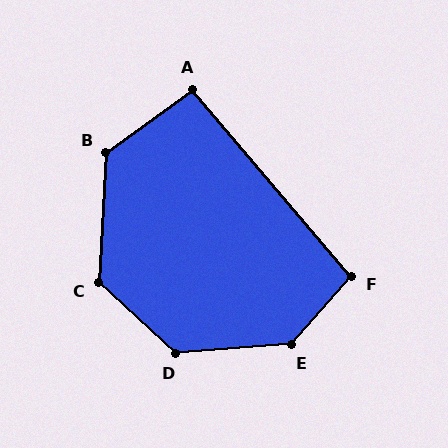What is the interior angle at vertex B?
Approximately 129 degrees (obtuse).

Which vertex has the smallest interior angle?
A, at approximately 94 degrees.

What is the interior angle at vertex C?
Approximately 130 degrees (obtuse).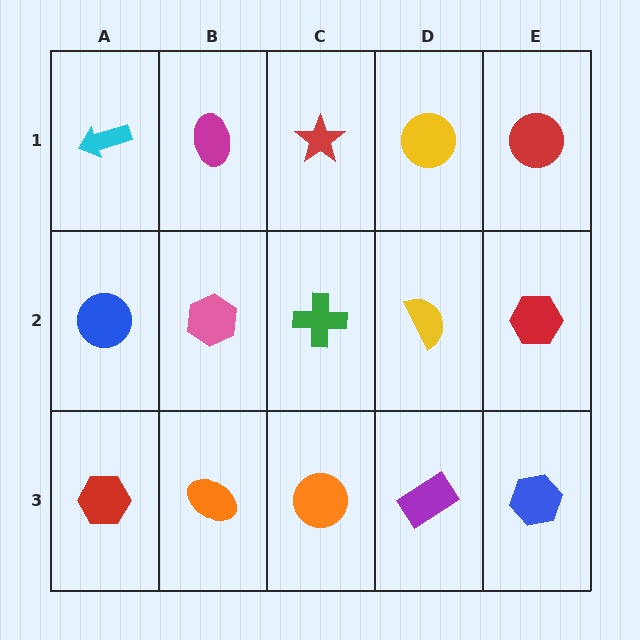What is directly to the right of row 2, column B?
A green cross.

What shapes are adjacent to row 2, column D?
A yellow circle (row 1, column D), a purple rectangle (row 3, column D), a green cross (row 2, column C), a red hexagon (row 2, column E).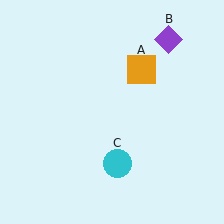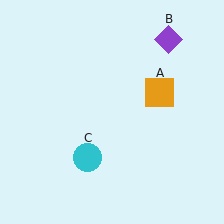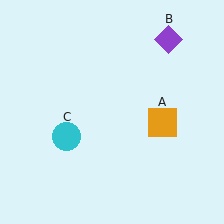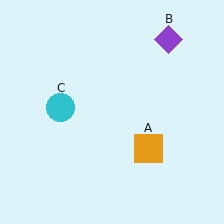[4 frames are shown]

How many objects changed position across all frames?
2 objects changed position: orange square (object A), cyan circle (object C).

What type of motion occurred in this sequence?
The orange square (object A), cyan circle (object C) rotated clockwise around the center of the scene.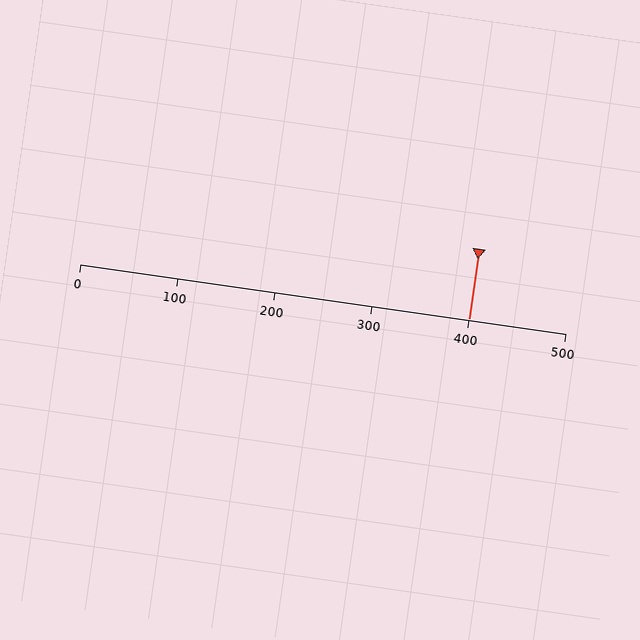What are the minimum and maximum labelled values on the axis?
The axis runs from 0 to 500.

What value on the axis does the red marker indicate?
The marker indicates approximately 400.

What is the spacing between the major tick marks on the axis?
The major ticks are spaced 100 apart.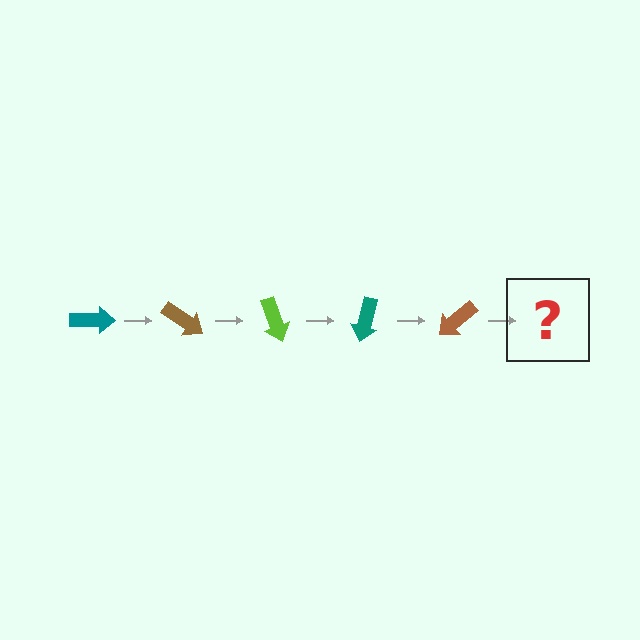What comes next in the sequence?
The next element should be a lime arrow, rotated 175 degrees from the start.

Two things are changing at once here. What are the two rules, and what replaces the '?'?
The two rules are that it rotates 35 degrees each step and the color cycles through teal, brown, and lime. The '?' should be a lime arrow, rotated 175 degrees from the start.